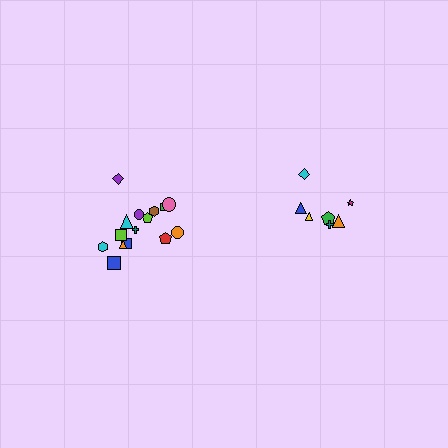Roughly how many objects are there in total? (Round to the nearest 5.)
Roughly 20 objects in total.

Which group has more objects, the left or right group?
The left group.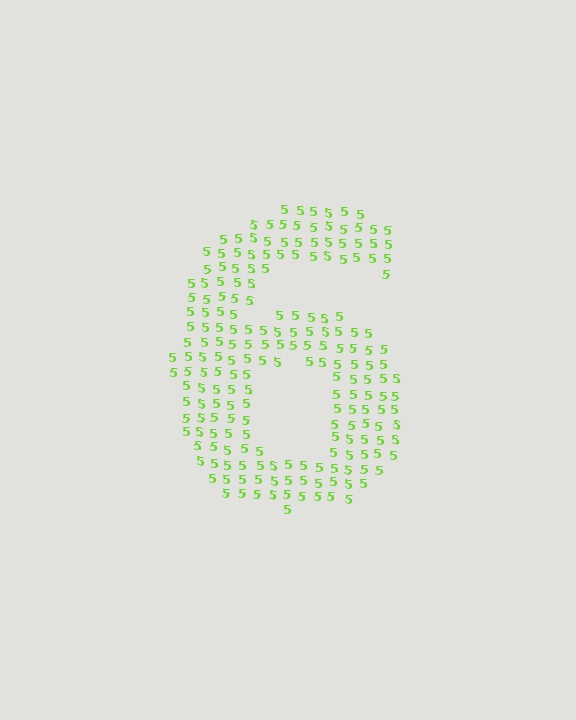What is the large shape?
The large shape is the digit 6.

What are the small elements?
The small elements are digit 5's.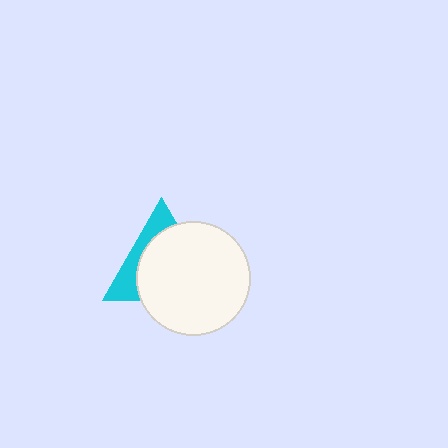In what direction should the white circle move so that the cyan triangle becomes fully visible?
The white circle should move toward the lower-right. That is the shortest direction to clear the overlap and leave the cyan triangle fully visible.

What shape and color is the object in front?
The object in front is a white circle.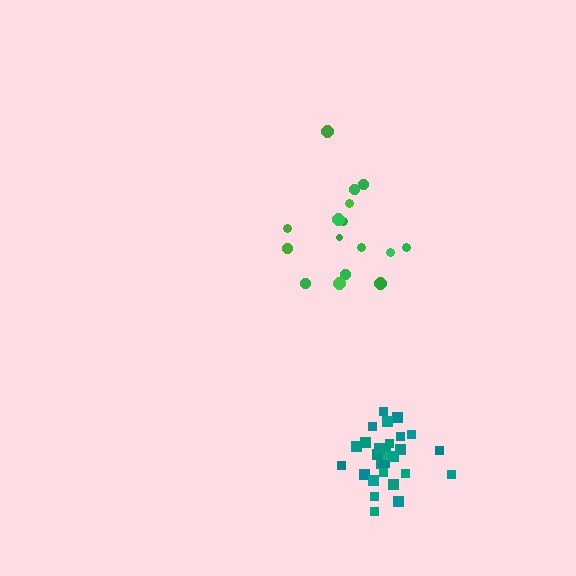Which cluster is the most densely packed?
Teal.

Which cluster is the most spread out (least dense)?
Green.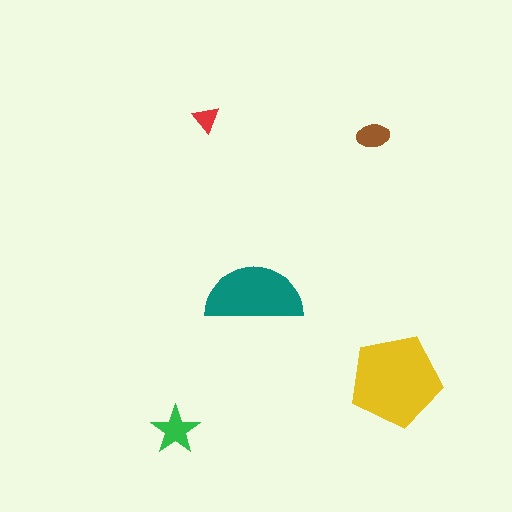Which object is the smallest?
The red triangle.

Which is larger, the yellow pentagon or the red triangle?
The yellow pentagon.